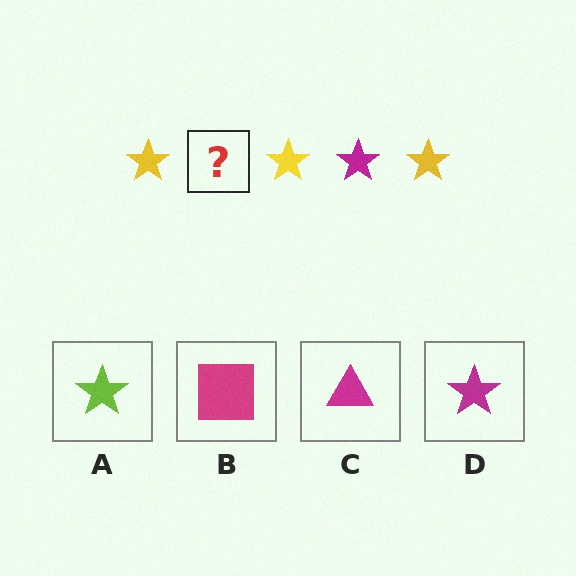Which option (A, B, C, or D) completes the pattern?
D.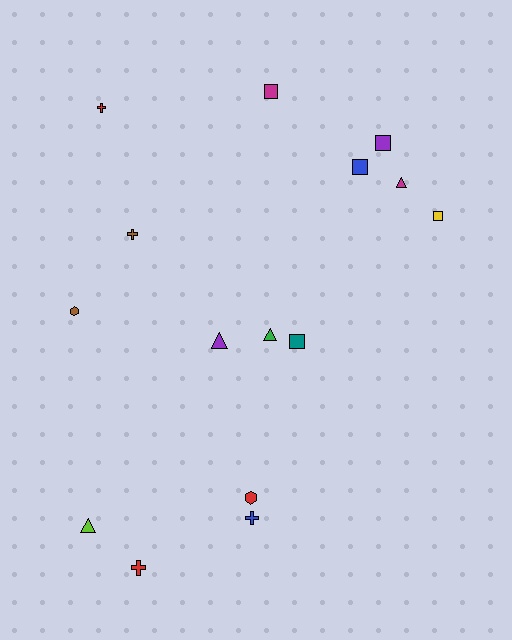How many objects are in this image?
There are 15 objects.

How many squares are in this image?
There are 5 squares.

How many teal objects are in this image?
There is 1 teal object.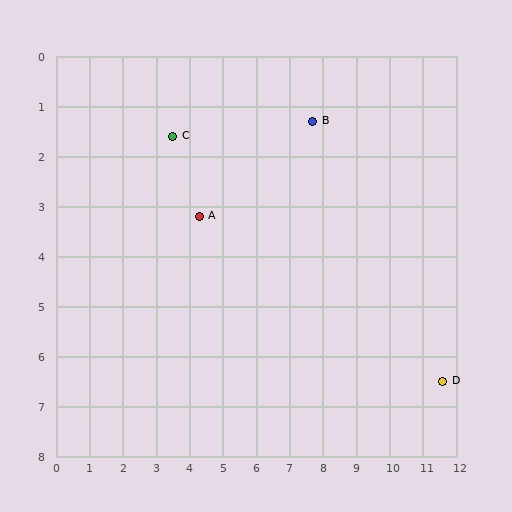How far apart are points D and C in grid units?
Points D and C are about 9.5 grid units apart.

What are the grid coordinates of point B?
Point B is at approximately (7.7, 1.3).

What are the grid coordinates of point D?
Point D is at approximately (11.6, 6.5).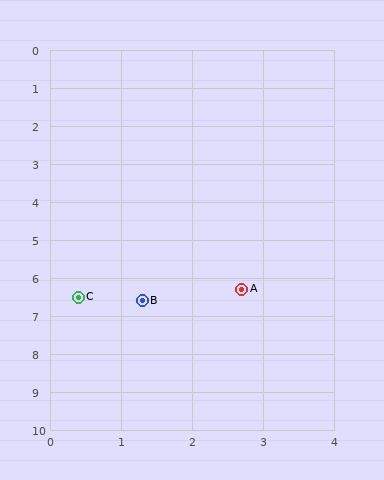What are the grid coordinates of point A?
Point A is at approximately (2.7, 6.3).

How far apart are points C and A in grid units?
Points C and A are about 2.3 grid units apart.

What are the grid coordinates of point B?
Point B is at approximately (1.3, 6.6).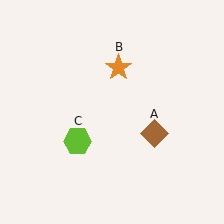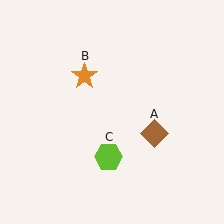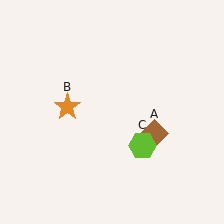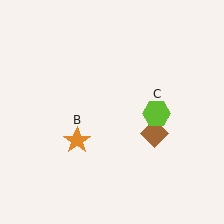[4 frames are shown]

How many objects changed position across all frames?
2 objects changed position: orange star (object B), lime hexagon (object C).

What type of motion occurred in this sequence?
The orange star (object B), lime hexagon (object C) rotated counterclockwise around the center of the scene.